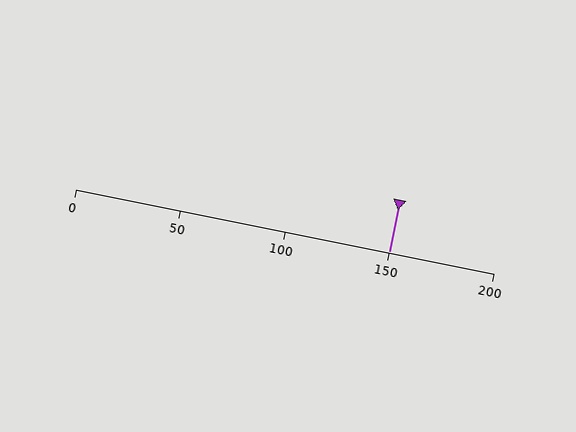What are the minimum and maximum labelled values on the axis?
The axis runs from 0 to 200.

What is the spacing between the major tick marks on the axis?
The major ticks are spaced 50 apart.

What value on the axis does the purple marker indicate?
The marker indicates approximately 150.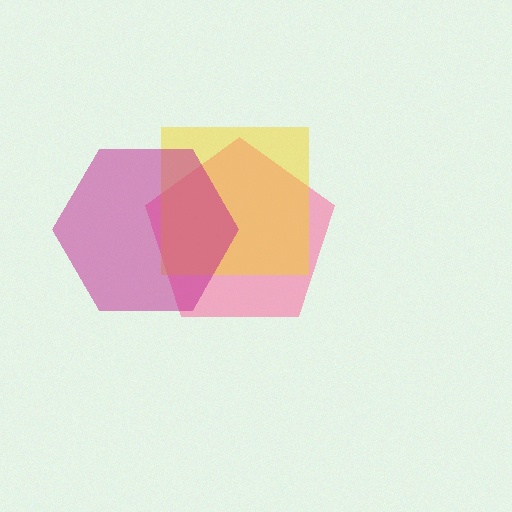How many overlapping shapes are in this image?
There are 3 overlapping shapes in the image.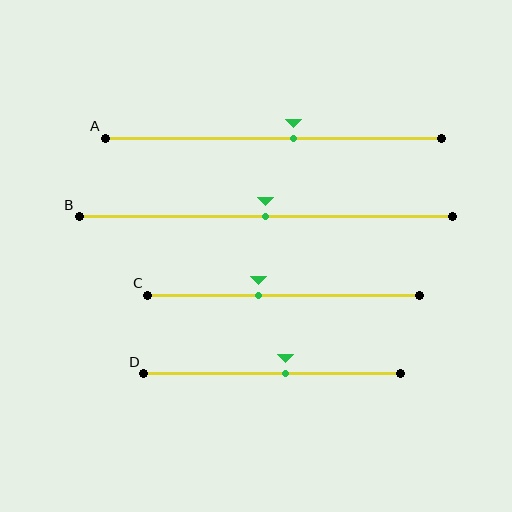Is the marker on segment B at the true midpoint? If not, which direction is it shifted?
Yes, the marker on segment B is at the true midpoint.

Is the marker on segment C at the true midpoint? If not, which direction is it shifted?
No, the marker on segment C is shifted to the left by about 9% of the segment length.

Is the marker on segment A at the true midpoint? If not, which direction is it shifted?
No, the marker on segment A is shifted to the right by about 6% of the segment length.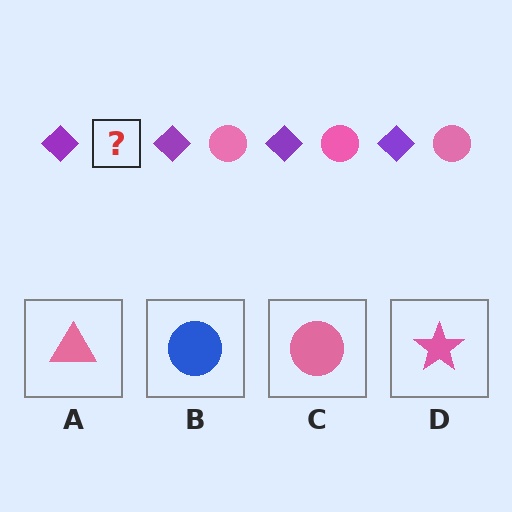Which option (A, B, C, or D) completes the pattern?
C.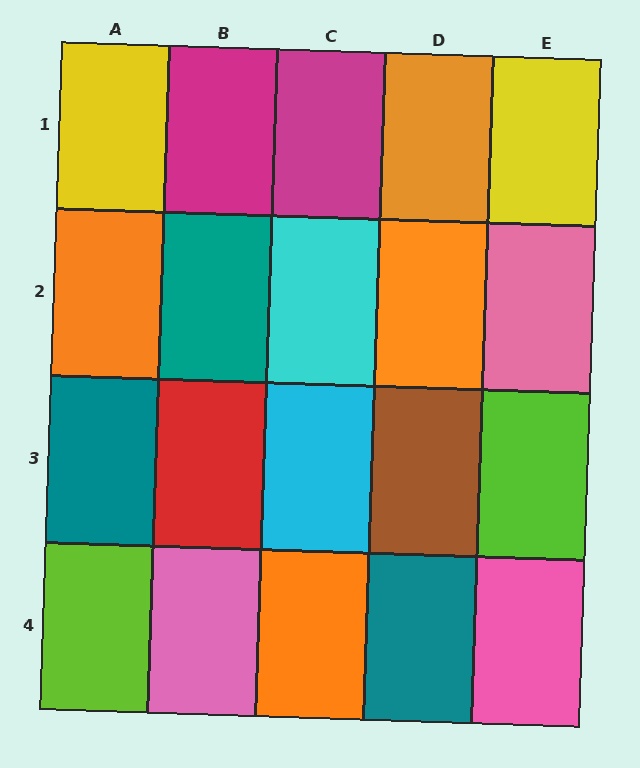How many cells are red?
1 cell is red.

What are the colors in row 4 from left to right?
Lime, pink, orange, teal, pink.